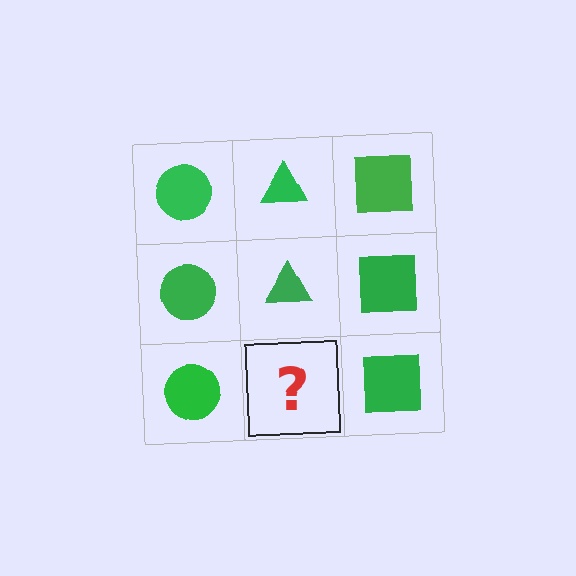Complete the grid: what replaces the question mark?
The question mark should be replaced with a green triangle.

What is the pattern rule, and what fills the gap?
The rule is that each column has a consistent shape. The gap should be filled with a green triangle.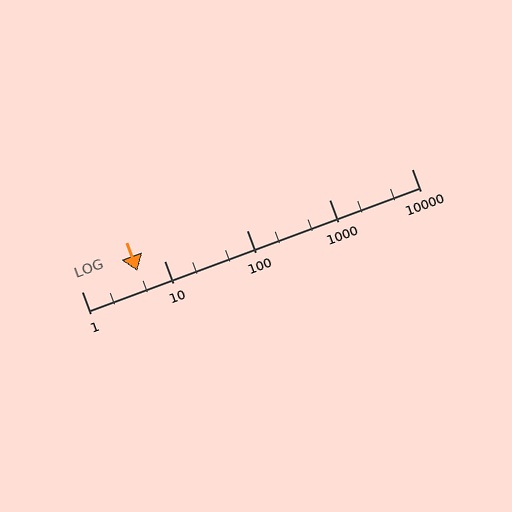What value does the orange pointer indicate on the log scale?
The pointer indicates approximately 4.7.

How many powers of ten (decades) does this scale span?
The scale spans 4 decades, from 1 to 10000.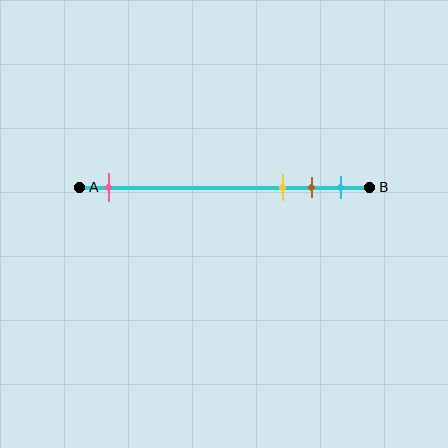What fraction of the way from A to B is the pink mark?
The pink mark is approximately 10% (0.1) of the way from A to B.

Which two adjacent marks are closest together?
The brown and cyan marks are the closest adjacent pair.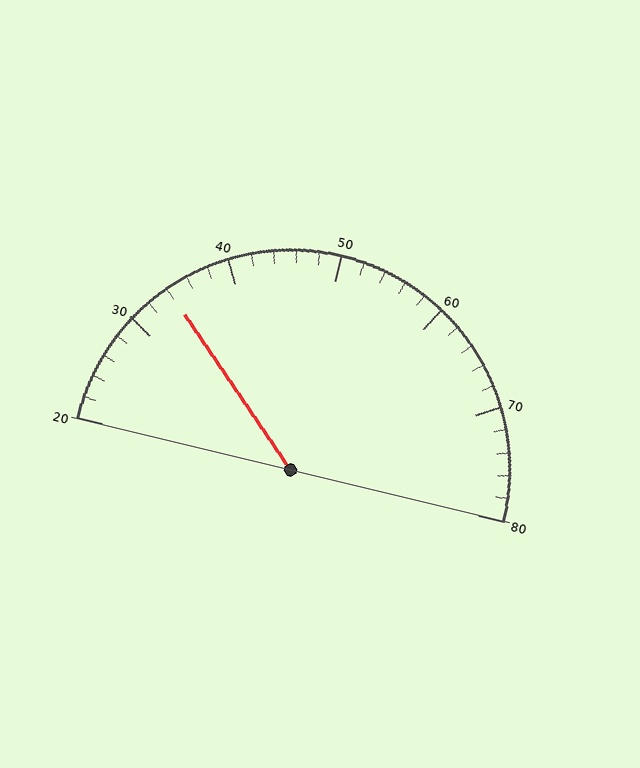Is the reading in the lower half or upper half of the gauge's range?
The reading is in the lower half of the range (20 to 80).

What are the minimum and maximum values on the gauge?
The gauge ranges from 20 to 80.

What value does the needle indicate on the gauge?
The needle indicates approximately 34.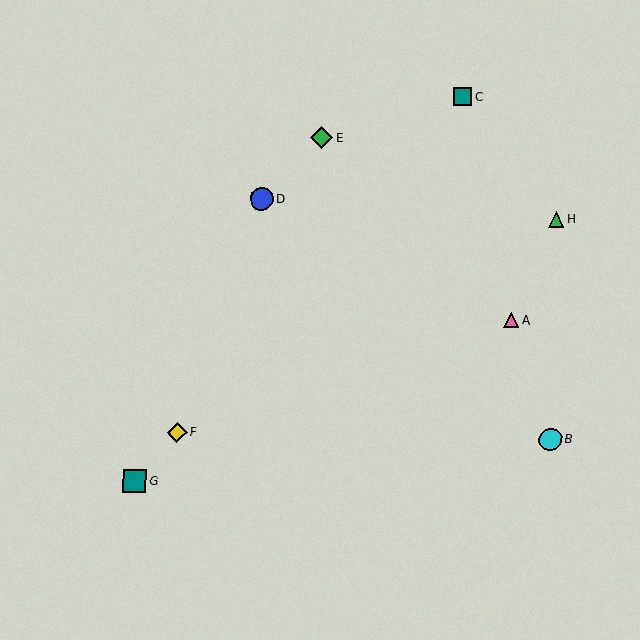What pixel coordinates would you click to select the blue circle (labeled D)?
Click at (262, 199) to select the blue circle D.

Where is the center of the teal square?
The center of the teal square is at (134, 481).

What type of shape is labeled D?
Shape D is a blue circle.